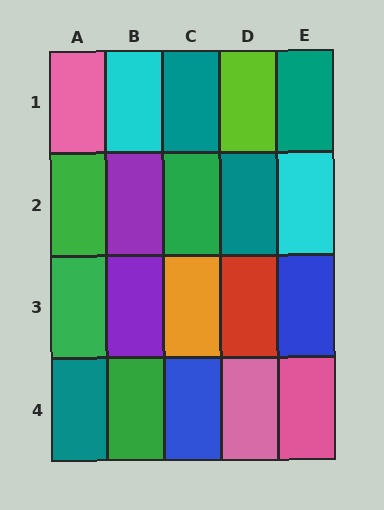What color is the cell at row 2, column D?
Teal.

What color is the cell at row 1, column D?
Lime.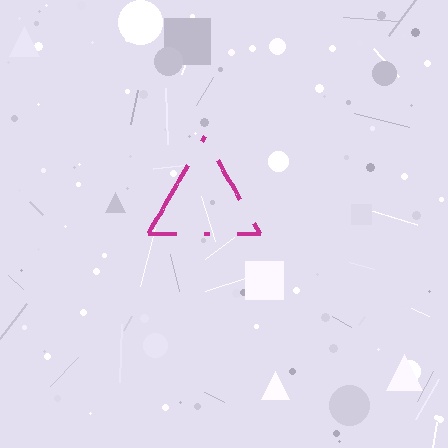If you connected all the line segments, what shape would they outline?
They would outline a triangle.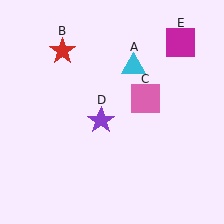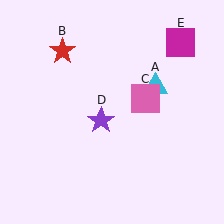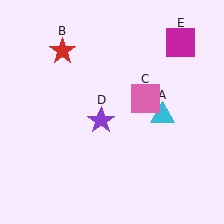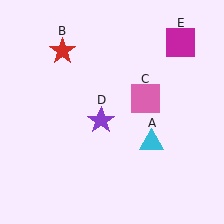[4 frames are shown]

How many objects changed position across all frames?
1 object changed position: cyan triangle (object A).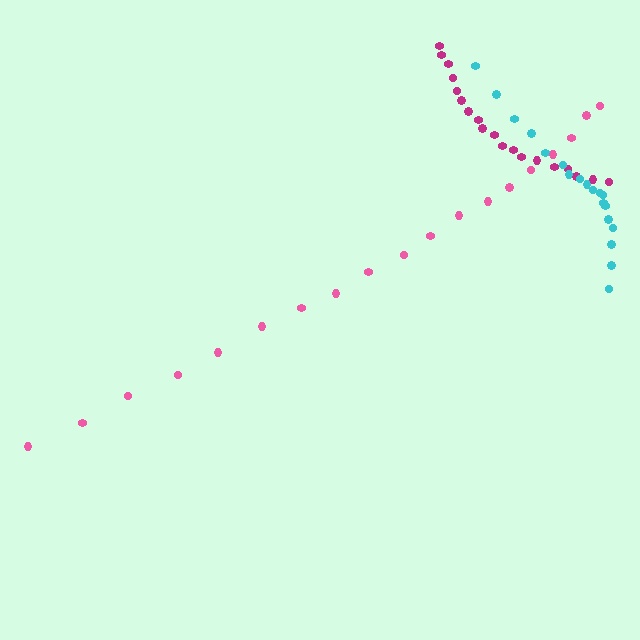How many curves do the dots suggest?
There are 3 distinct paths.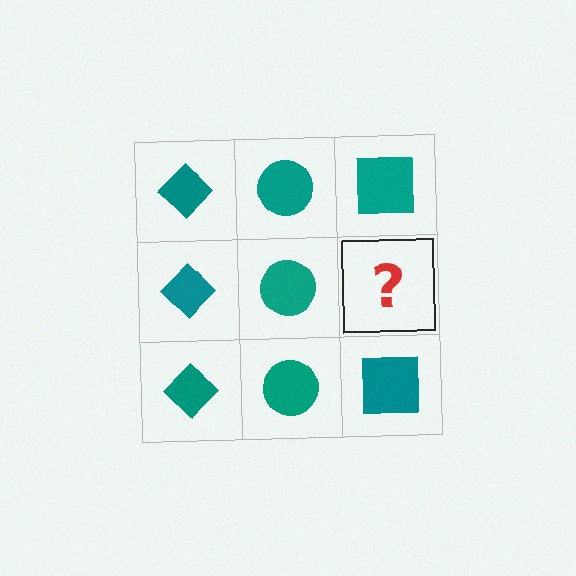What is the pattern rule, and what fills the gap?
The rule is that each column has a consistent shape. The gap should be filled with a teal square.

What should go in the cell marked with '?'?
The missing cell should contain a teal square.